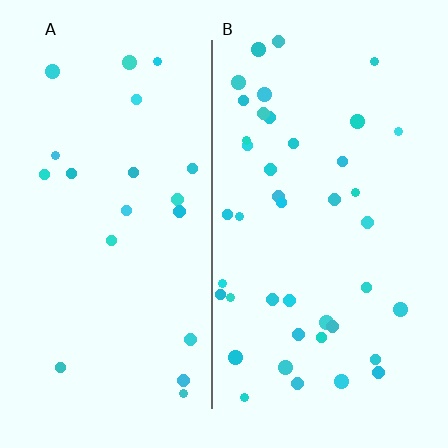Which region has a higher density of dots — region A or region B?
B (the right).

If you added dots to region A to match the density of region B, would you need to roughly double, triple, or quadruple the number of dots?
Approximately double.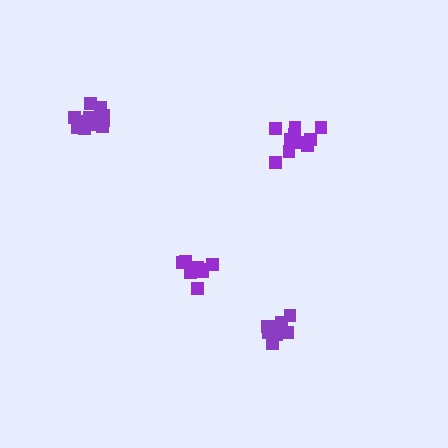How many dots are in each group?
Group 1: 11 dots, Group 2: 11 dots, Group 3: 12 dots, Group 4: 10 dots (44 total).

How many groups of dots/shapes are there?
There are 4 groups.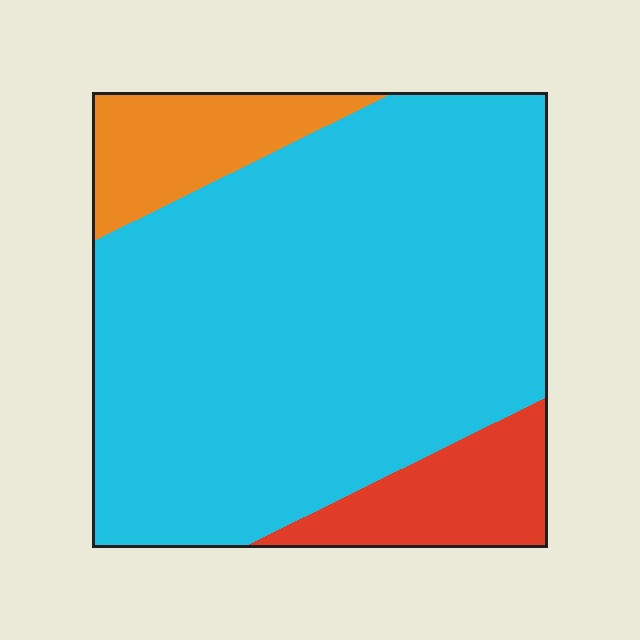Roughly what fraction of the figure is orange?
Orange takes up about one tenth (1/10) of the figure.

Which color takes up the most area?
Cyan, at roughly 80%.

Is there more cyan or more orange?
Cyan.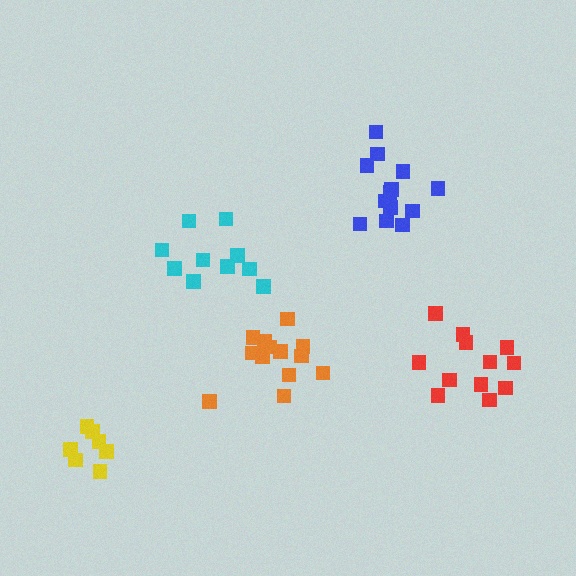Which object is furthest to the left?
The yellow cluster is leftmost.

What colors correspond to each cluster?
The clusters are colored: orange, yellow, cyan, red, blue.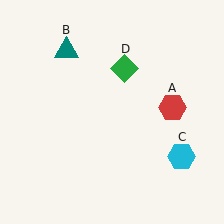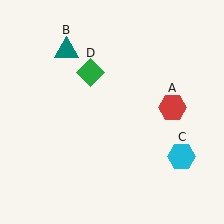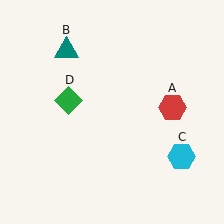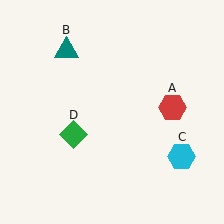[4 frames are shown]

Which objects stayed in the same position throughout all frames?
Red hexagon (object A) and teal triangle (object B) and cyan hexagon (object C) remained stationary.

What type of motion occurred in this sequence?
The green diamond (object D) rotated counterclockwise around the center of the scene.